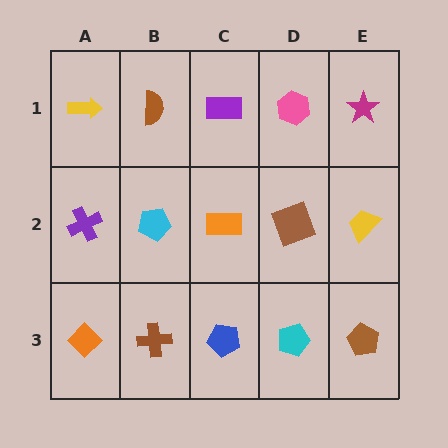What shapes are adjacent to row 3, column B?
A cyan pentagon (row 2, column B), an orange diamond (row 3, column A), a blue pentagon (row 3, column C).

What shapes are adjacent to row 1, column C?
An orange rectangle (row 2, column C), a brown semicircle (row 1, column B), a pink hexagon (row 1, column D).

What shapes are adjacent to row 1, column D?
A brown square (row 2, column D), a purple rectangle (row 1, column C), a magenta star (row 1, column E).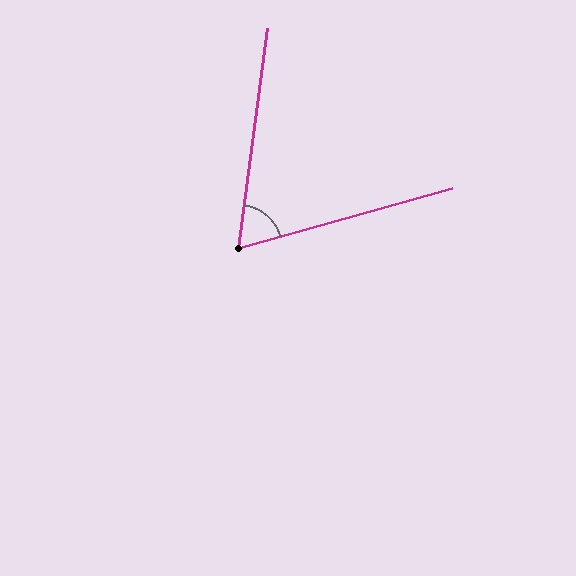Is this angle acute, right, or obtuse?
It is acute.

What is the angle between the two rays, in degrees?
Approximately 67 degrees.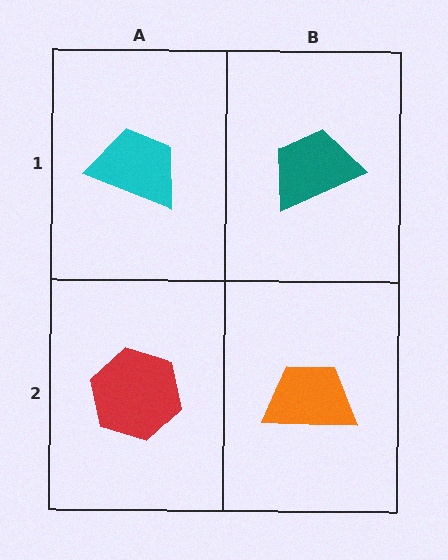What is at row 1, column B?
A teal trapezoid.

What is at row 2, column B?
An orange trapezoid.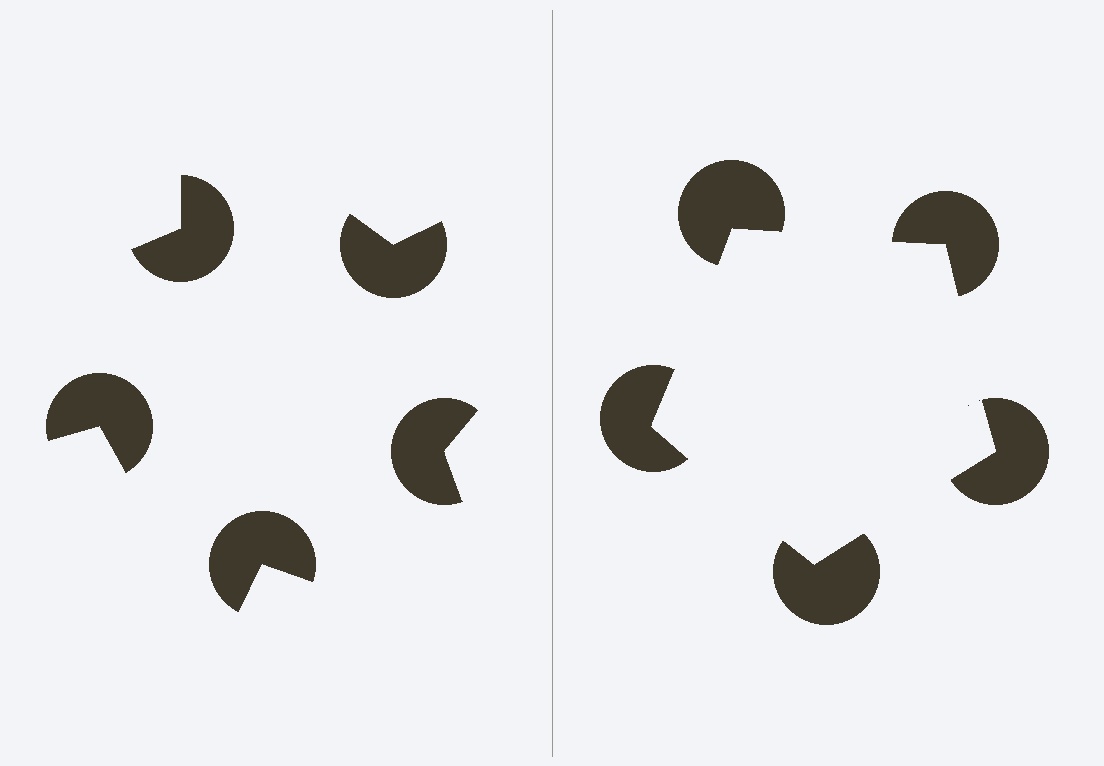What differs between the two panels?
The pac-man discs are positioned identically on both sides; only the wedge orientations differ. On the right they align to a pentagon; on the left they are misaligned.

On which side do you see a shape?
An illusory pentagon appears on the right side. On the left side the wedge cuts are rotated, so no coherent shape forms.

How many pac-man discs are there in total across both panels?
10 — 5 on each side.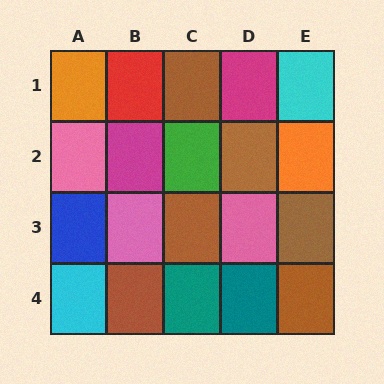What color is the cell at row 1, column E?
Cyan.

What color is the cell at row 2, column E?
Orange.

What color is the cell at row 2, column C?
Green.